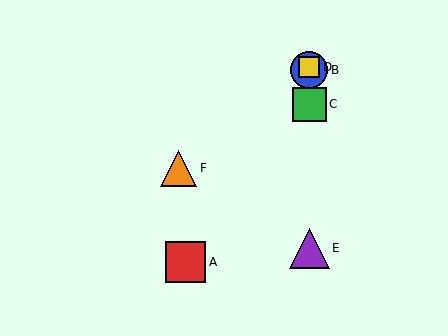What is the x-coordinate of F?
Object F is at x≈179.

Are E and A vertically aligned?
No, E is at x≈309 and A is at x≈186.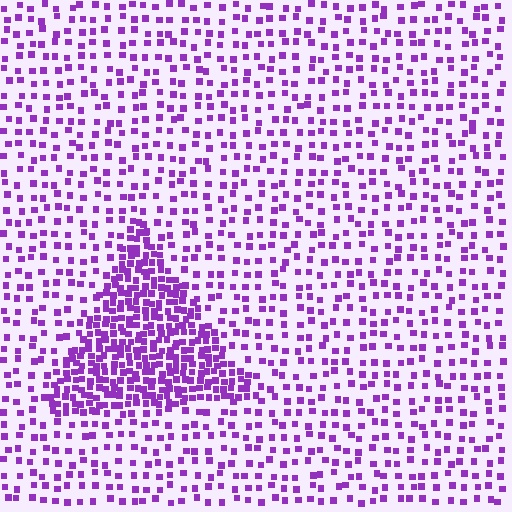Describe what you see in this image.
The image contains small purple elements arranged at two different densities. A triangle-shaped region is visible where the elements are more densely packed than the surrounding area.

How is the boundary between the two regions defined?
The boundary is defined by a change in element density (approximately 2.6x ratio). All elements are the same color, size, and shape.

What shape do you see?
I see a triangle.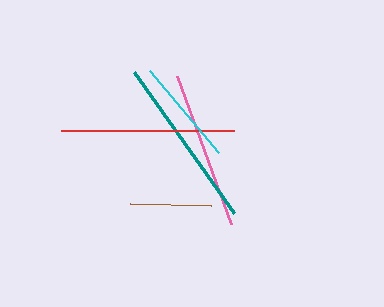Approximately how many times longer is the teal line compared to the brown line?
The teal line is approximately 2.1 times the length of the brown line.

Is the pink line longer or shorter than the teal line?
The teal line is longer than the pink line.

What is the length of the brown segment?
The brown segment is approximately 81 pixels long.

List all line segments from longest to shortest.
From longest to shortest: red, teal, pink, cyan, brown.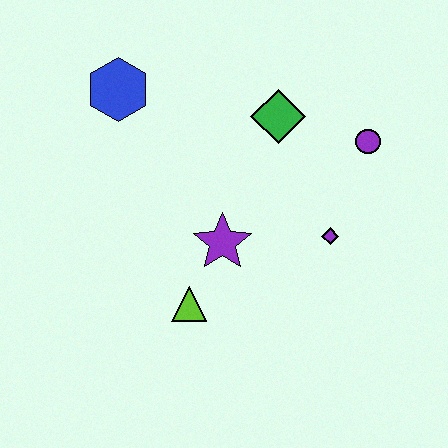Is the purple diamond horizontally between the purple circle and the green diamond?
Yes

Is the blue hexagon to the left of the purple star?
Yes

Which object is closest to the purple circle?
The green diamond is closest to the purple circle.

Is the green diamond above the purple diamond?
Yes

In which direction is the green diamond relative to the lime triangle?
The green diamond is above the lime triangle.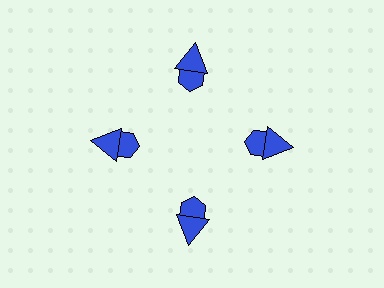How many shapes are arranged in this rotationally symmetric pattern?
There are 8 shapes, arranged in 4 groups of 2.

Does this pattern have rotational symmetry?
Yes, this pattern has 4-fold rotational symmetry. It looks the same after rotating 90 degrees around the center.